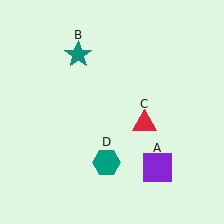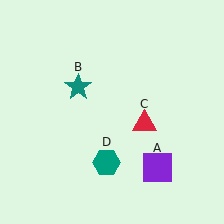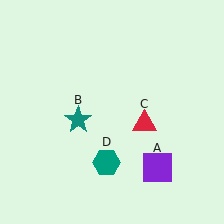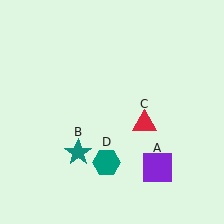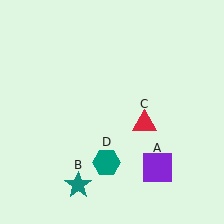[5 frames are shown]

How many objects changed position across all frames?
1 object changed position: teal star (object B).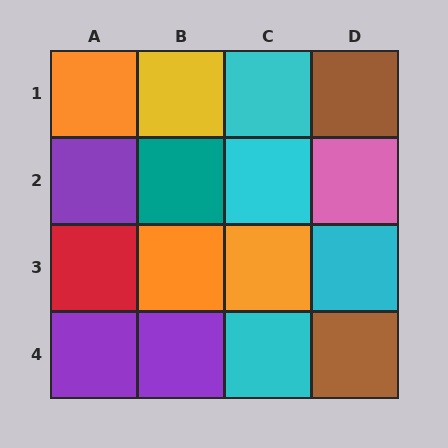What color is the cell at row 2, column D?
Pink.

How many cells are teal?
1 cell is teal.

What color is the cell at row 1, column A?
Orange.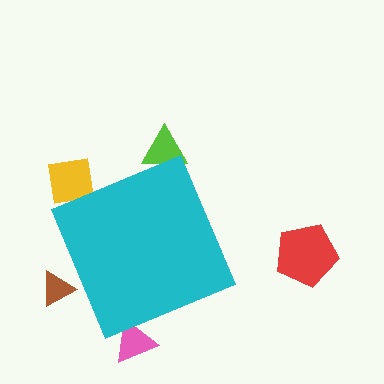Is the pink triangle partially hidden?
Yes, the pink triangle is partially hidden behind the cyan diamond.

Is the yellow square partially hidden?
Yes, the yellow square is partially hidden behind the cyan diamond.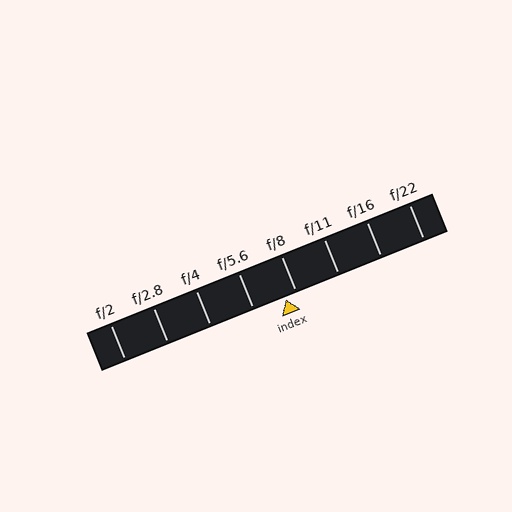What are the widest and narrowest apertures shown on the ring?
The widest aperture shown is f/2 and the narrowest is f/22.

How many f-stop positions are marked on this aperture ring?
There are 8 f-stop positions marked.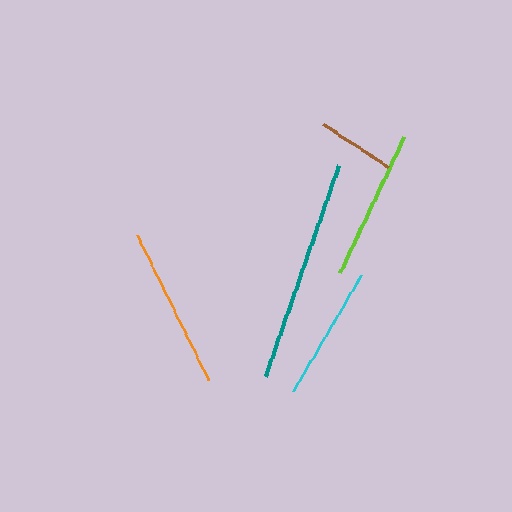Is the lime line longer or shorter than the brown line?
The lime line is longer than the brown line.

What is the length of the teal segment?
The teal segment is approximately 223 pixels long.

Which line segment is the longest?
The teal line is the longest at approximately 223 pixels.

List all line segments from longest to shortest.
From longest to shortest: teal, orange, lime, cyan, brown.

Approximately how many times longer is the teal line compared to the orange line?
The teal line is approximately 1.4 times the length of the orange line.